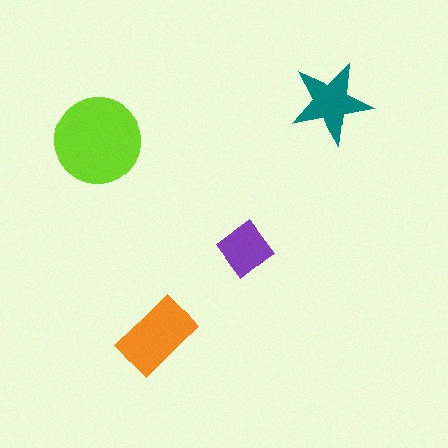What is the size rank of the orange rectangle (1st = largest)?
2nd.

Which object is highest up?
The teal star is topmost.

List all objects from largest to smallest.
The lime circle, the orange rectangle, the teal star, the purple diamond.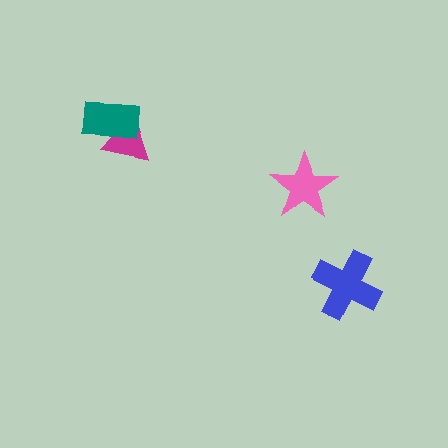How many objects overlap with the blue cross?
0 objects overlap with the blue cross.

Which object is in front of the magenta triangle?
The teal rectangle is in front of the magenta triangle.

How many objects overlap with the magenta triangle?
1 object overlaps with the magenta triangle.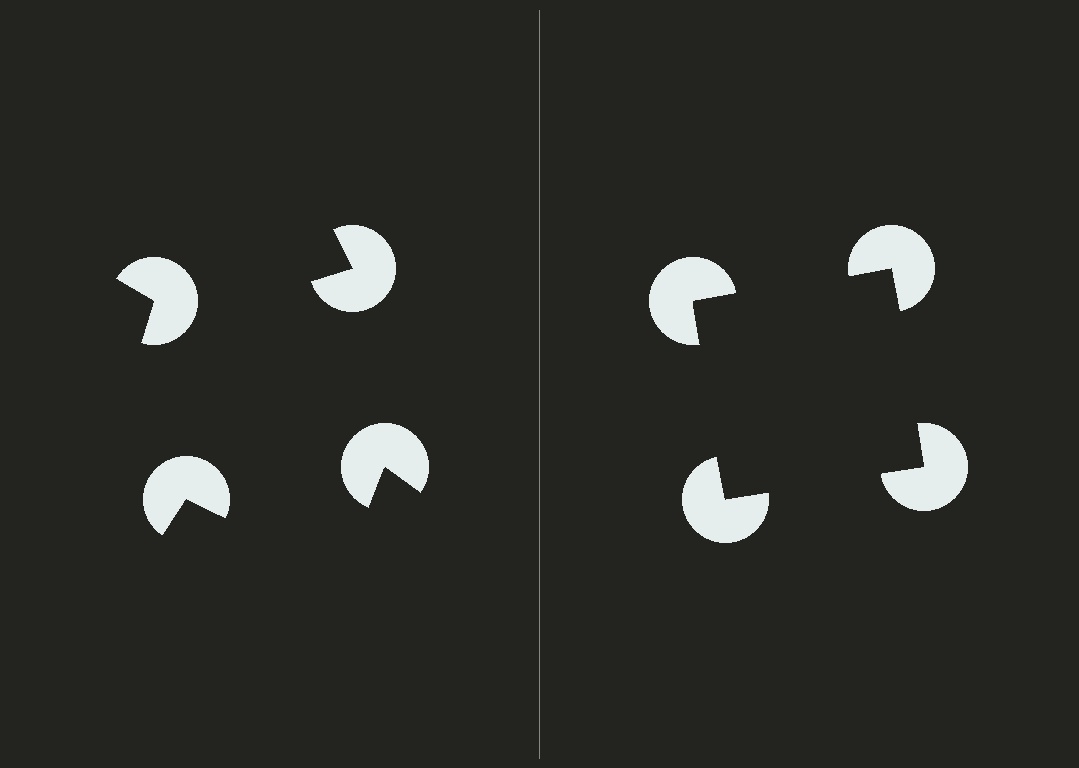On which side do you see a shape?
An illusory square appears on the right side. On the left side the wedge cuts are rotated, so no coherent shape forms.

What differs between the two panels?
The pac-man discs are positioned identically on both sides; only the wedge orientations differ. On the right they align to a square; on the left they are misaligned.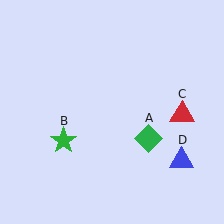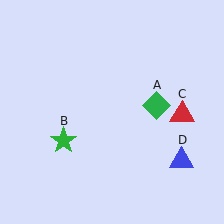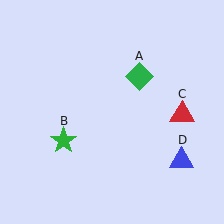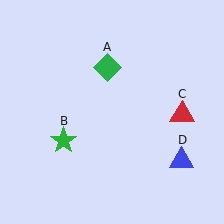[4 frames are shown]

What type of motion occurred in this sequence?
The green diamond (object A) rotated counterclockwise around the center of the scene.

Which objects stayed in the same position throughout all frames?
Green star (object B) and red triangle (object C) and blue triangle (object D) remained stationary.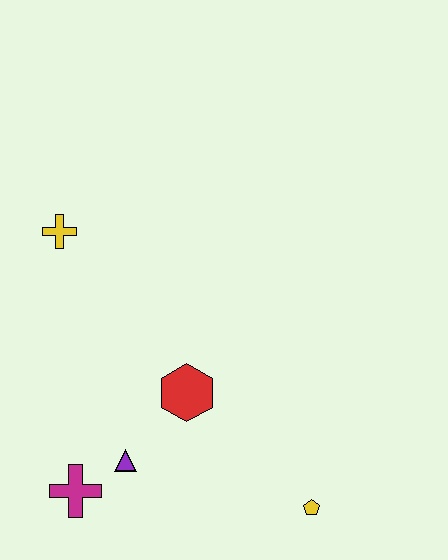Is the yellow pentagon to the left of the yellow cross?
No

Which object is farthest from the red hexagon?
The yellow cross is farthest from the red hexagon.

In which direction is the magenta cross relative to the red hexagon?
The magenta cross is to the left of the red hexagon.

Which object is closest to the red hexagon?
The purple triangle is closest to the red hexagon.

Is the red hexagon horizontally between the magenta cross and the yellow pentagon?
Yes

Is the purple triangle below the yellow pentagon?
No